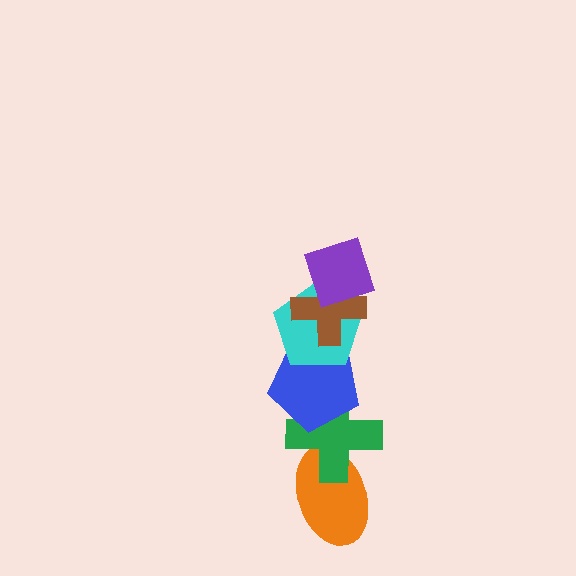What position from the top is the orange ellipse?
The orange ellipse is 6th from the top.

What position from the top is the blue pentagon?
The blue pentagon is 4th from the top.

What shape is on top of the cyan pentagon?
The brown cross is on top of the cyan pentagon.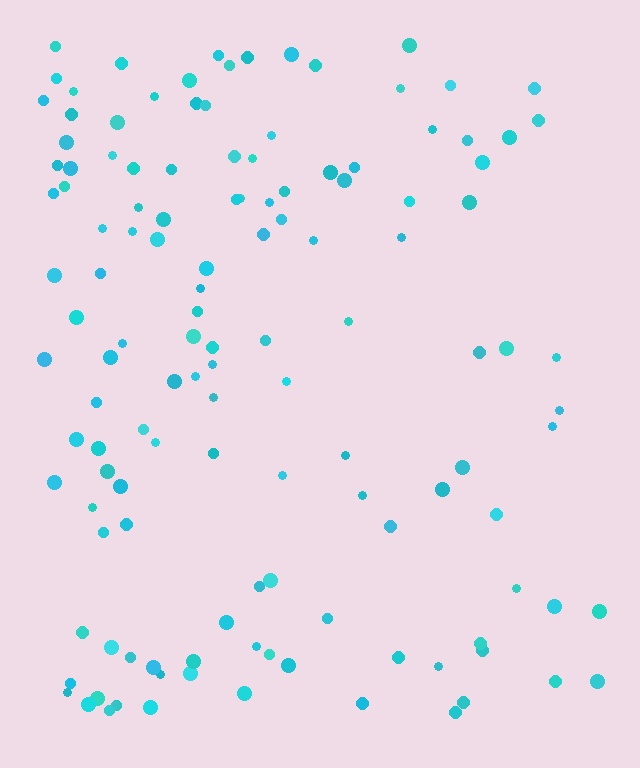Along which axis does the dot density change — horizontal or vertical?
Horizontal.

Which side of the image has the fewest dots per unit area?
The right.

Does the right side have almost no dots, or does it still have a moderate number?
Still a moderate number, just noticeably fewer than the left.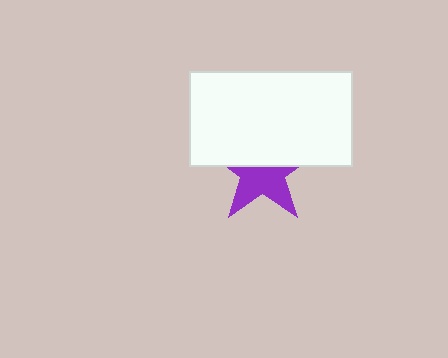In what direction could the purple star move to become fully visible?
The purple star could move down. That would shift it out from behind the white rectangle entirely.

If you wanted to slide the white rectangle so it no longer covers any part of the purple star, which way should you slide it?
Slide it up — that is the most direct way to separate the two shapes.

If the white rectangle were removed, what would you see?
You would see the complete purple star.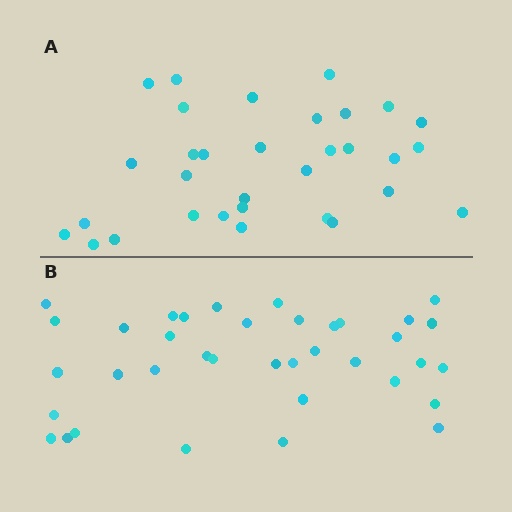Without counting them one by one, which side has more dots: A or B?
Region B (the bottom region) has more dots.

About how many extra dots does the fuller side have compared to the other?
Region B has about 5 more dots than region A.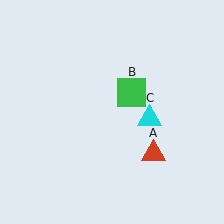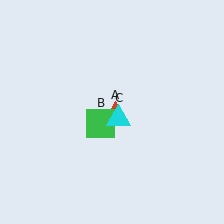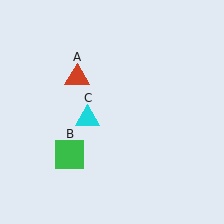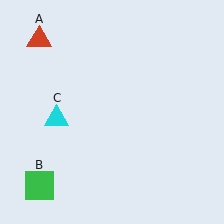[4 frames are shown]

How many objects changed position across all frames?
3 objects changed position: red triangle (object A), green square (object B), cyan triangle (object C).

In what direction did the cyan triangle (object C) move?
The cyan triangle (object C) moved left.